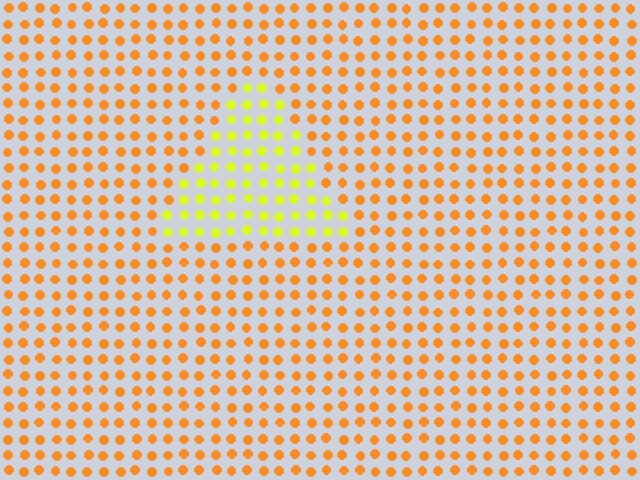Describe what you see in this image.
The image is filled with small orange elements in a uniform arrangement. A triangle-shaped region is visible where the elements are tinted to a slightly different hue, forming a subtle color boundary.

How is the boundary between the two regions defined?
The boundary is defined purely by a slight shift in hue (about 39 degrees). Spacing, size, and orientation are identical on both sides.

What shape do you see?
I see a triangle.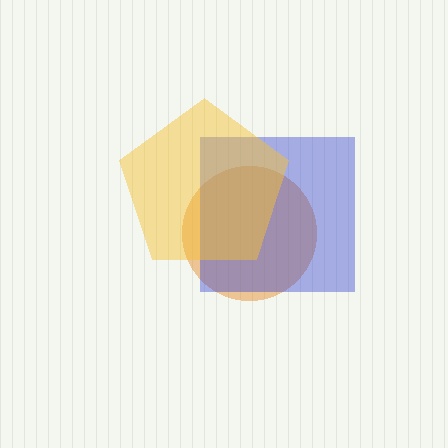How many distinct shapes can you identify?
There are 3 distinct shapes: an orange circle, a blue square, a yellow pentagon.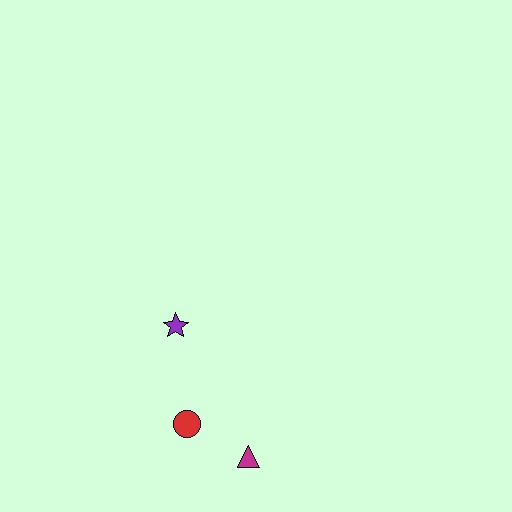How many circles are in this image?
There is 1 circle.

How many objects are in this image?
There are 3 objects.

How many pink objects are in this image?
There are no pink objects.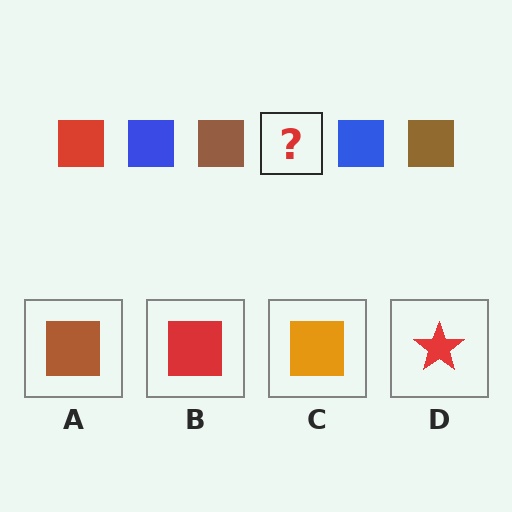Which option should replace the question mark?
Option B.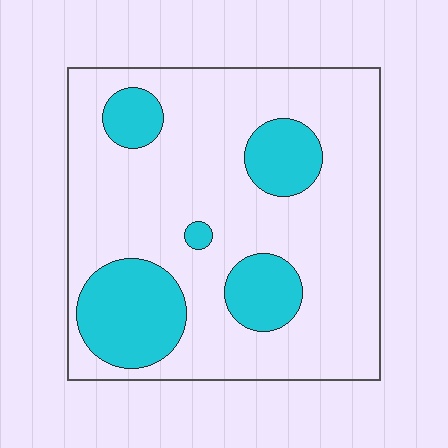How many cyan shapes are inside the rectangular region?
5.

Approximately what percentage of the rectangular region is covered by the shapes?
Approximately 25%.